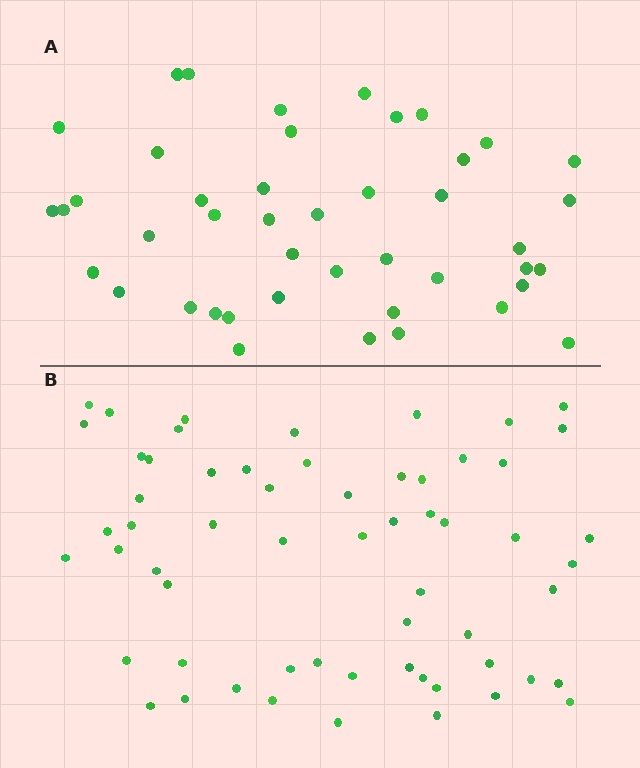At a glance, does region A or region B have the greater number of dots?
Region B (the bottom region) has more dots.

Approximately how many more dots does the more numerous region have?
Region B has approximately 15 more dots than region A.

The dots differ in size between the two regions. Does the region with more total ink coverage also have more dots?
No. Region A has more total ink coverage because its dots are larger, but region B actually contains more individual dots. Total area can be misleading — the number of items is what matters here.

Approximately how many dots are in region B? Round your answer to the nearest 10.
About 60 dots.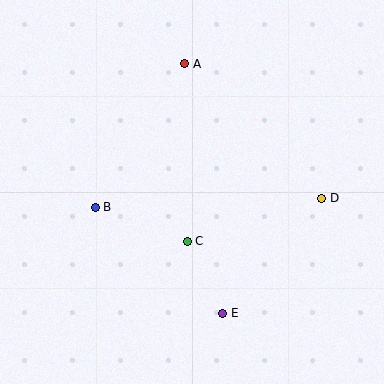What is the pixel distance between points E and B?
The distance between E and B is 166 pixels.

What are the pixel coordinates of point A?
Point A is at (185, 64).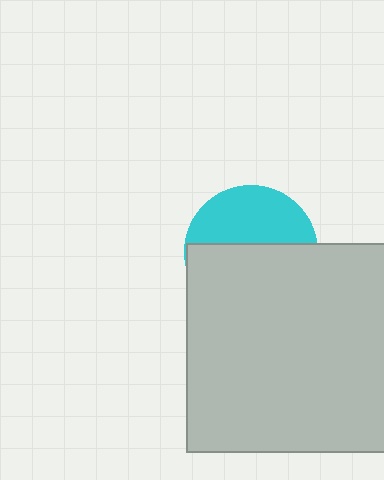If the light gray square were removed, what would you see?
You would see the complete cyan circle.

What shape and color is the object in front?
The object in front is a light gray square.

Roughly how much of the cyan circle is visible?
A small part of it is visible (roughly 42%).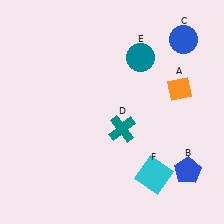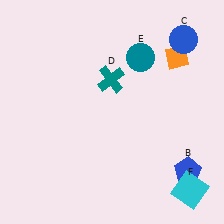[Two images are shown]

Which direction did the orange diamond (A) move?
The orange diamond (A) moved up.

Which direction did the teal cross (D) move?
The teal cross (D) moved up.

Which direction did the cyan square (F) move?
The cyan square (F) moved right.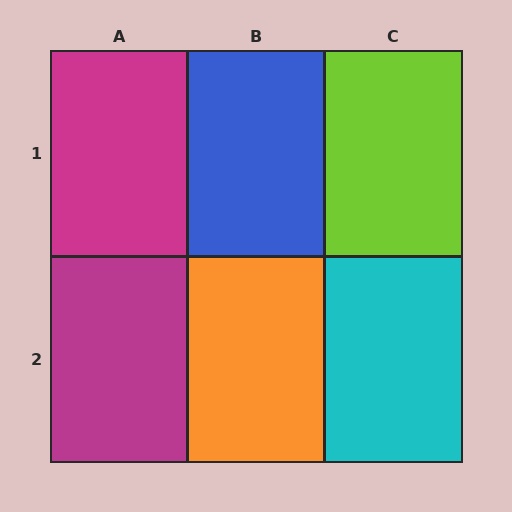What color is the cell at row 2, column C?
Cyan.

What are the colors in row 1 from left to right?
Magenta, blue, lime.